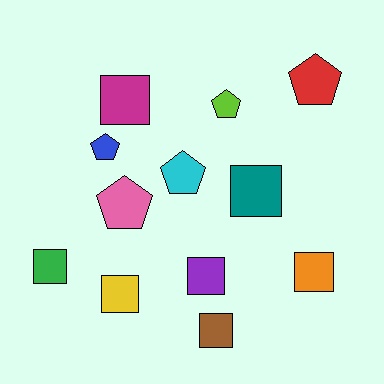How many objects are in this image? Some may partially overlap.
There are 12 objects.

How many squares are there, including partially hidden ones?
There are 7 squares.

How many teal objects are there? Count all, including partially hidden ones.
There is 1 teal object.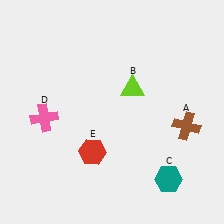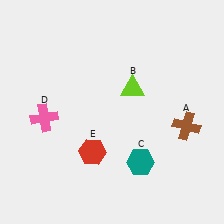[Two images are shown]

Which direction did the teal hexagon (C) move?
The teal hexagon (C) moved left.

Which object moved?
The teal hexagon (C) moved left.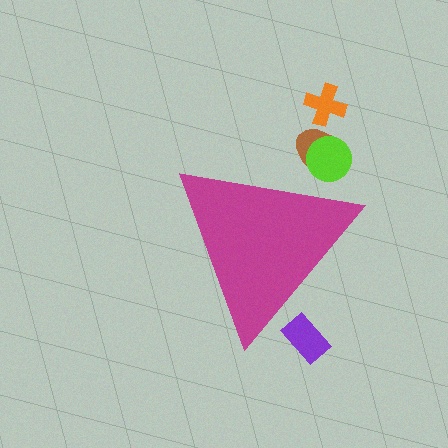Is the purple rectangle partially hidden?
Yes, the purple rectangle is partially hidden behind the magenta triangle.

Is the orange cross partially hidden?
No, the orange cross is fully visible.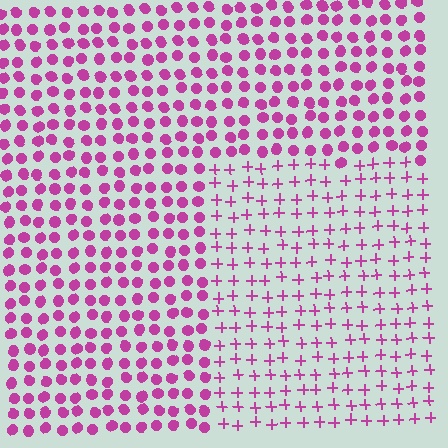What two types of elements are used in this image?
The image uses plus signs inside the rectangle region and circles outside it.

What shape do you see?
I see a rectangle.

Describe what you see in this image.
The image is filled with small magenta elements arranged in a uniform grid. A rectangle-shaped region contains plus signs, while the surrounding area contains circles. The boundary is defined purely by the change in element shape.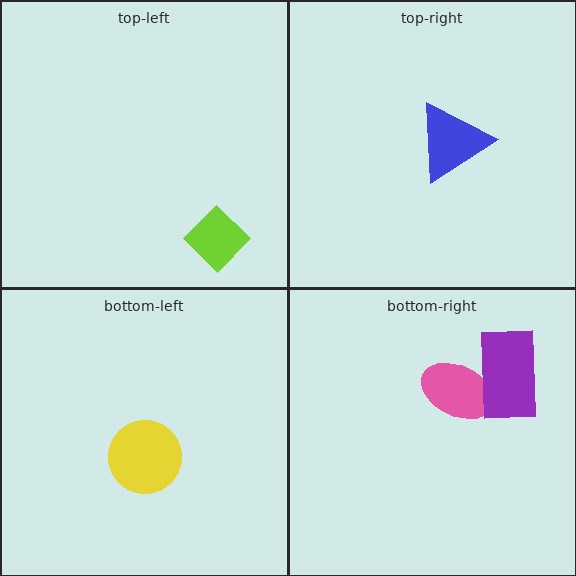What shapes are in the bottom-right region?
The pink ellipse, the purple rectangle.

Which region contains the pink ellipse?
The bottom-right region.